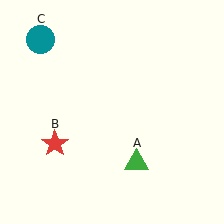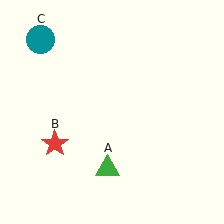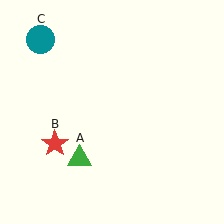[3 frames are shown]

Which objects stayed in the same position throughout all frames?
Red star (object B) and teal circle (object C) remained stationary.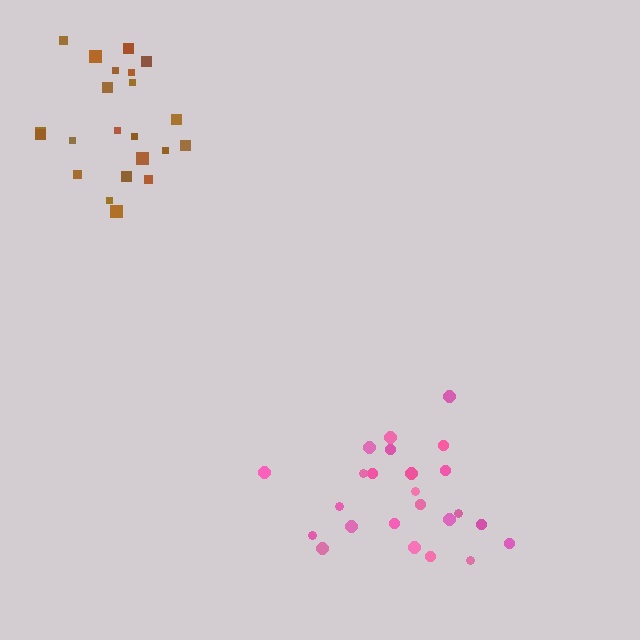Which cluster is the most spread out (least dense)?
Pink.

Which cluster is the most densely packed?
Brown.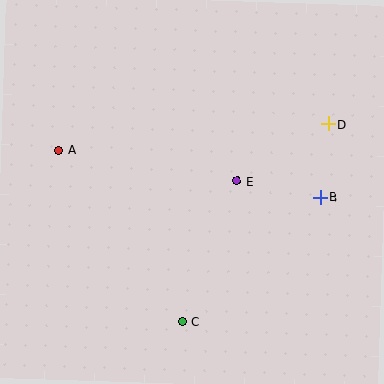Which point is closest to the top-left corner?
Point A is closest to the top-left corner.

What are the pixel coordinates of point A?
Point A is at (59, 150).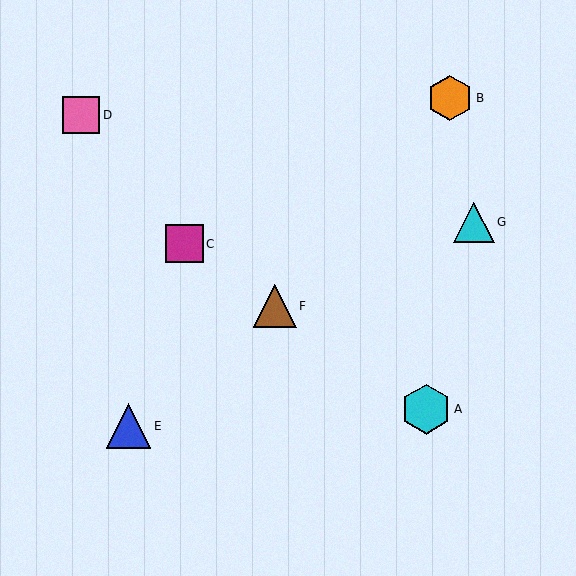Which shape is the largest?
The cyan hexagon (labeled A) is the largest.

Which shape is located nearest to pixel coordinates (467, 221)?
The cyan triangle (labeled G) at (474, 222) is nearest to that location.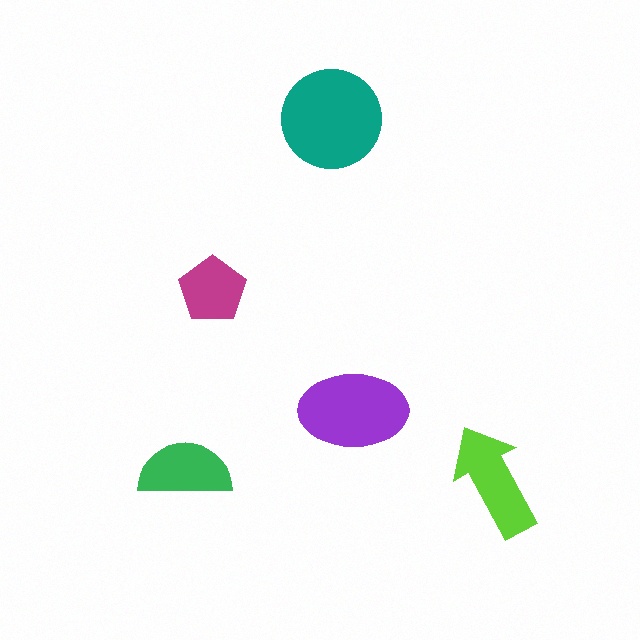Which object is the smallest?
The magenta pentagon.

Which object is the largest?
The teal circle.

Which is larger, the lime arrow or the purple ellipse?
The purple ellipse.